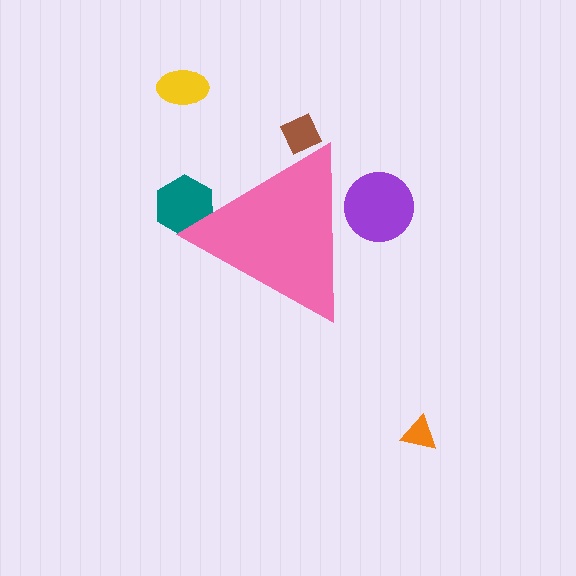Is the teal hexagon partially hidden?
Yes, the teal hexagon is partially hidden behind the pink triangle.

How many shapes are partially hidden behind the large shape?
3 shapes are partially hidden.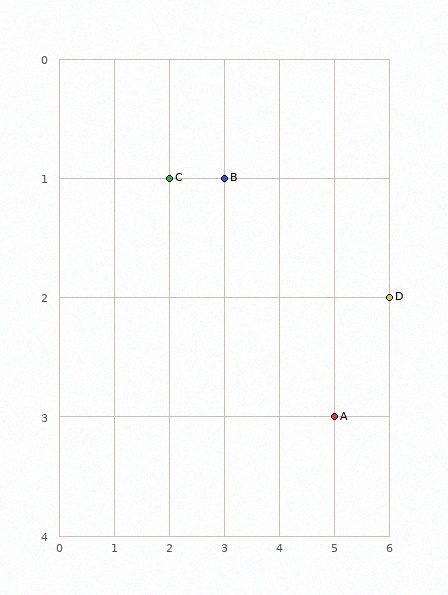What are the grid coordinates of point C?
Point C is at grid coordinates (2, 1).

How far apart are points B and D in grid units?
Points B and D are 3 columns and 1 row apart (about 3.2 grid units diagonally).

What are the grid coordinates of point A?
Point A is at grid coordinates (5, 3).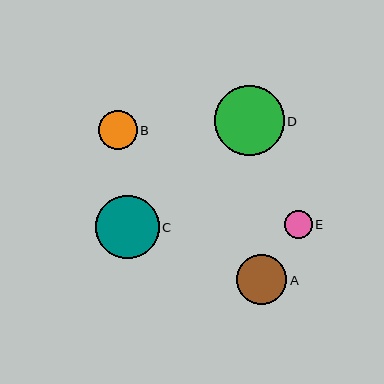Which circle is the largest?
Circle D is the largest with a size of approximately 70 pixels.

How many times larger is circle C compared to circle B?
Circle C is approximately 1.6 times the size of circle B.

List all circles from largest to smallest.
From largest to smallest: D, C, A, B, E.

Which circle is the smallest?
Circle E is the smallest with a size of approximately 28 pixels.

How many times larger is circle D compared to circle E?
Circle D is approximately 2.5 times the size of circle E.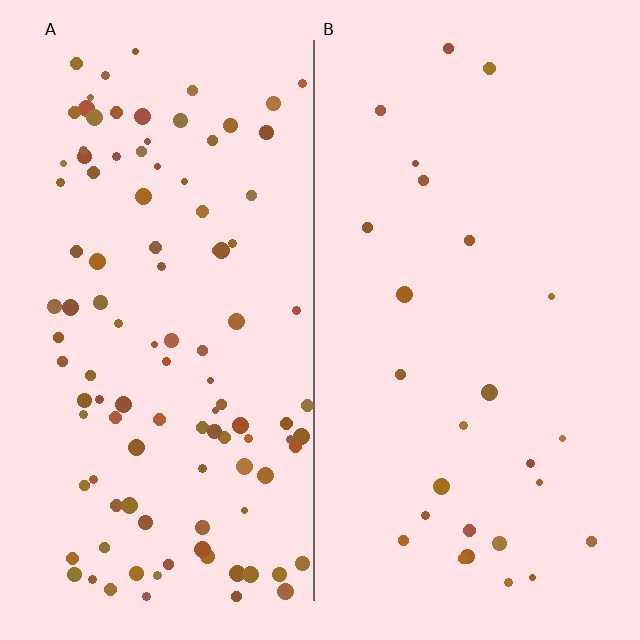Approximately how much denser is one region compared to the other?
Approximately 4.0× — region A over region B.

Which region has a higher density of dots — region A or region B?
A (the left).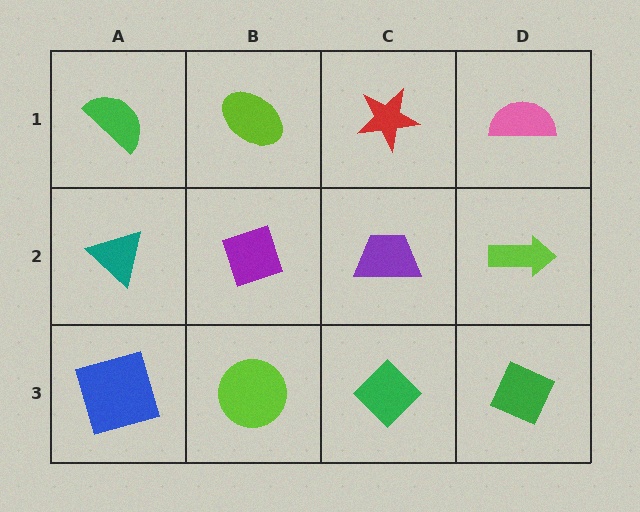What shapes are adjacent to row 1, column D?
A lime arrow (row 2, column D), a red star (row 1, column C).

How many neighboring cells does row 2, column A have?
3.